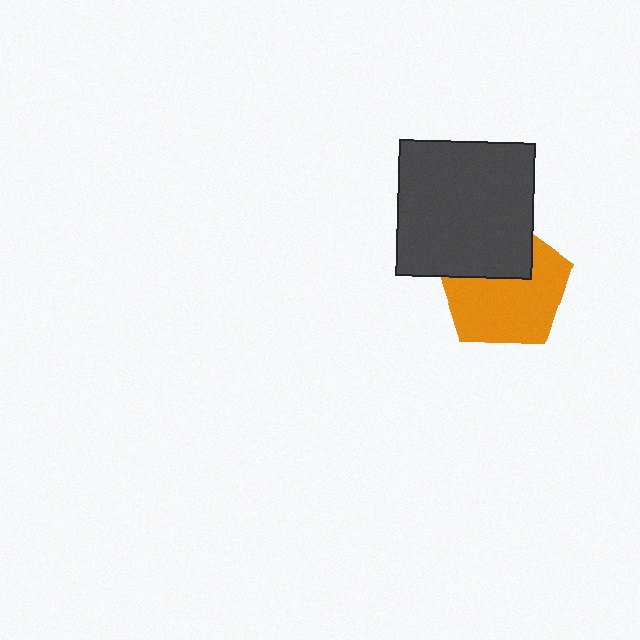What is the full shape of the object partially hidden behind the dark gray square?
The partially hidden object is an orange pentagon.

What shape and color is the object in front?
The object in front is a dark gray square.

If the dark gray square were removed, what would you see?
You would see the complete orange pentagon.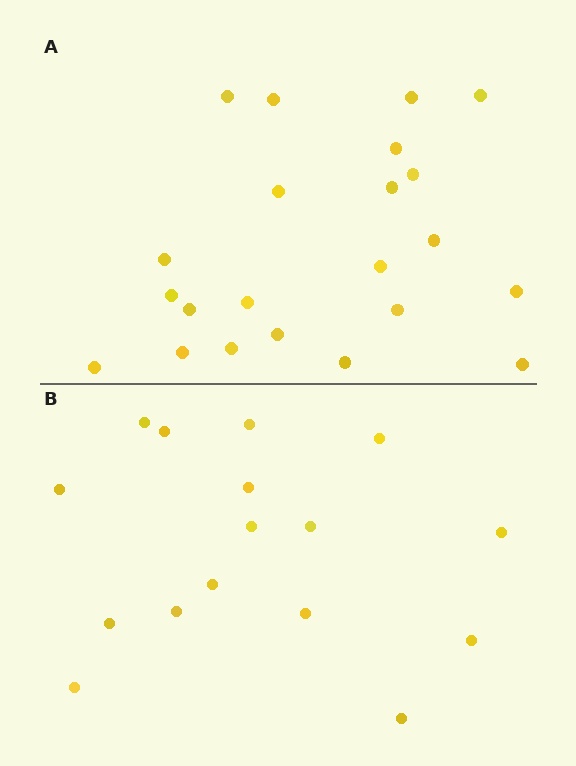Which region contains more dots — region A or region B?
Region A (the top region) has more dots.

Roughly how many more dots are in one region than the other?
Region A has about 6 more dots than region B.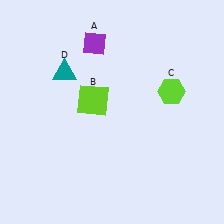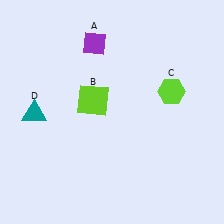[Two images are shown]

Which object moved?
The teal triangle (D) moved down.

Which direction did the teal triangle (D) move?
The teal triangle (D) moved down.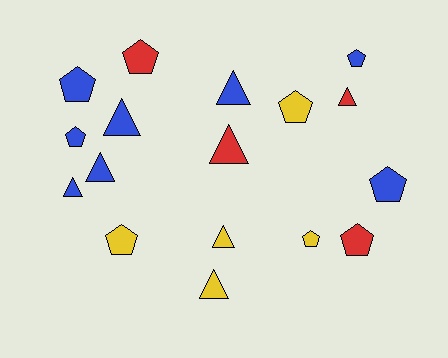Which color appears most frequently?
Blue, with 8 objects.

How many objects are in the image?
There are 17 objects.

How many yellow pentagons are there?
There are 3 yellow pentagons.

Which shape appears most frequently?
Pentagon, with 9 objects.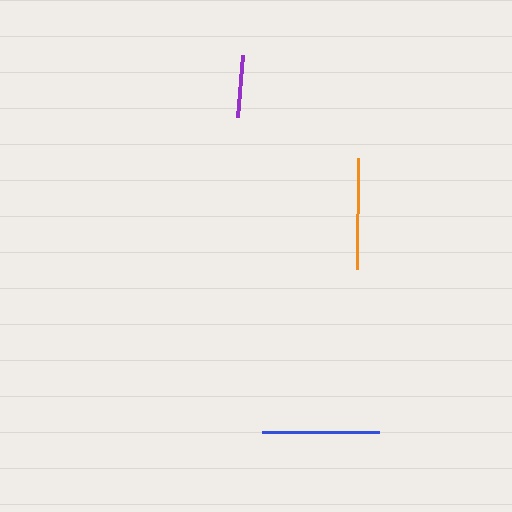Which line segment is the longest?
The blue line is the longest at approximately 117 pixels.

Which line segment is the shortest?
The purple line is the shortest at approximately 62 pixels.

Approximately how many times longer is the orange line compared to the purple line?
The orange line is approximately 1.8 times the length of the purple line.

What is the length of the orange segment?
The orange segment is approximately 111 pixels long.